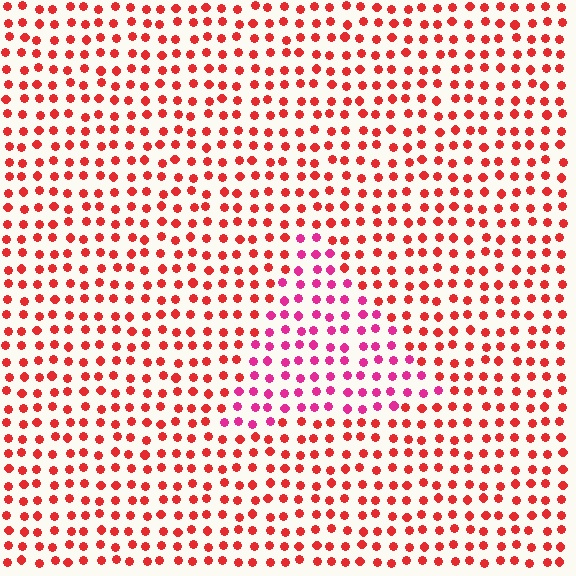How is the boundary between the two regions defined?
The boundary is defined purely by a slight shift in hue (about 35 degrees). Spacing, size, and orientation are identical on both sides.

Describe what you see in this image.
The image is filled with small red elements in a uniform arrangement. A triangle-shaped region is visible where the elements are tinted to a slightly different hue, forming a subtle color boundary.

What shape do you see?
I see a triangle.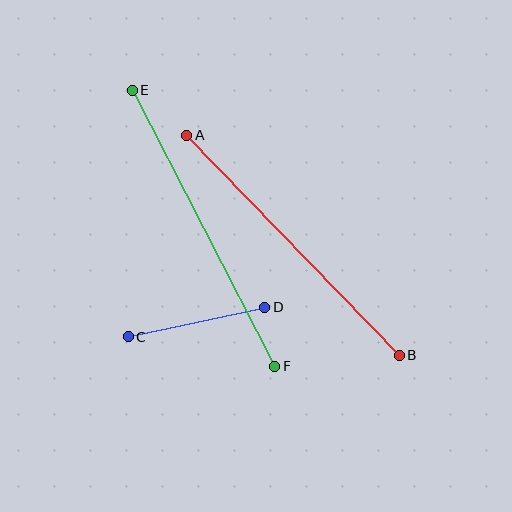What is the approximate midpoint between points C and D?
The midpoint is at approximately (197, 322) pixels.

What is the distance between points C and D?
The distance is approximately 140 pixels.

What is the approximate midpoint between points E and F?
The midpoint is at approximately (204, 228) pixels.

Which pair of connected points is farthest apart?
Points E and F are farthest apart.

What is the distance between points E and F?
The distance is approximately 311 pixels.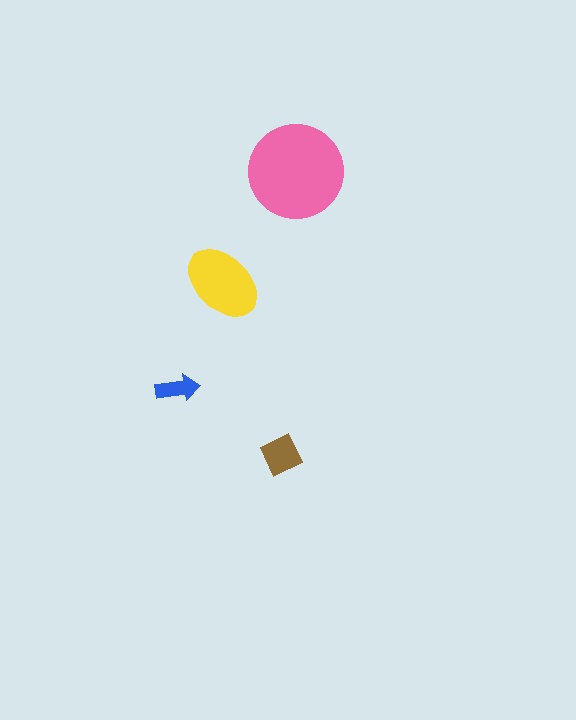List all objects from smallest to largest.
The blue arrow, the brown diamond, the yellow ellipse, the pink circle.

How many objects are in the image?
There are 4 objects in the image.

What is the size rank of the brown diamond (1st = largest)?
3rd.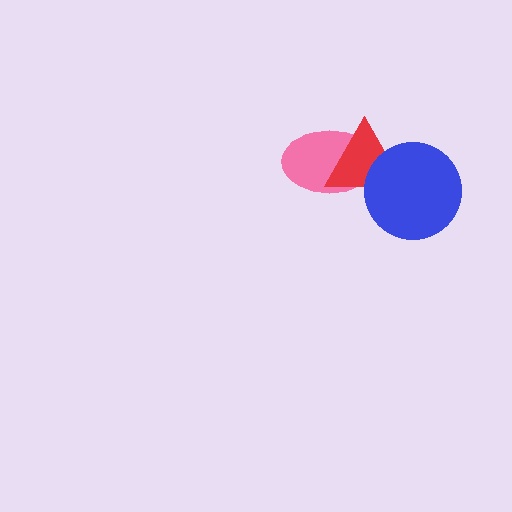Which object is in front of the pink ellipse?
The red triangle is in front of the pink ellipse.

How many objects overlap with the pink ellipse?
1 object overlaps with the pink ellipse.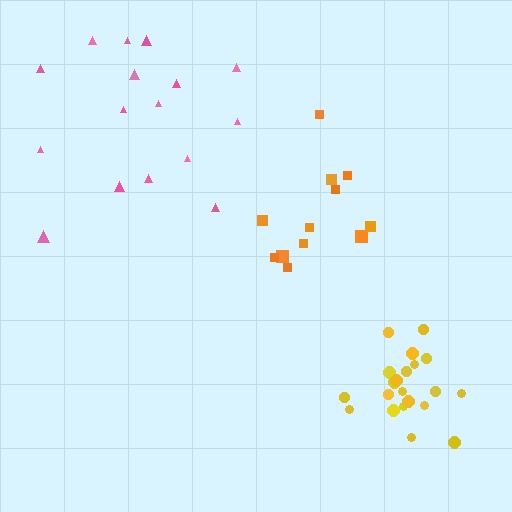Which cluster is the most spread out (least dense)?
Pink.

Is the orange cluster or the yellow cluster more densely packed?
Yellow.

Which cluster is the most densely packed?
Yellow.